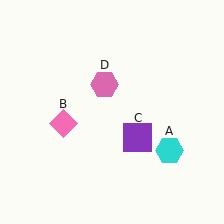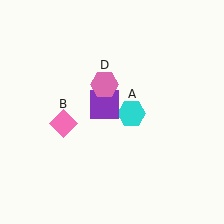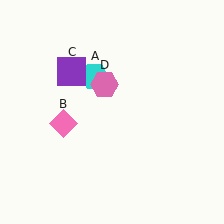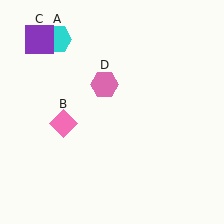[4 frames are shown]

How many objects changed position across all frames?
2 objects changed position: cyan hexagon (object A), purple square (object C).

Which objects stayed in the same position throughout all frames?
Pink diamond (object B) and pink hexagon (object D) remained stationary.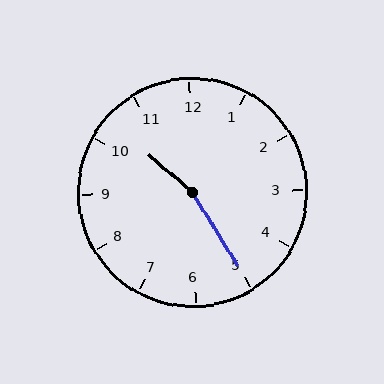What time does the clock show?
10:25.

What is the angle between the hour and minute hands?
Approximately 162 degrees.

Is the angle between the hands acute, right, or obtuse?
It is obtuse.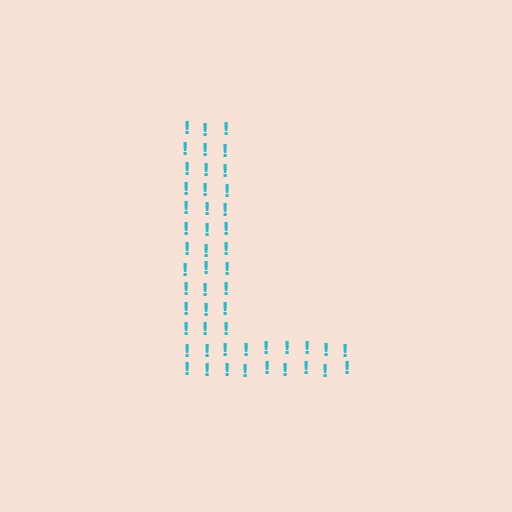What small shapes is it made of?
It is made of small exclamation marks.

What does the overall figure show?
The overall figure shows the letter L.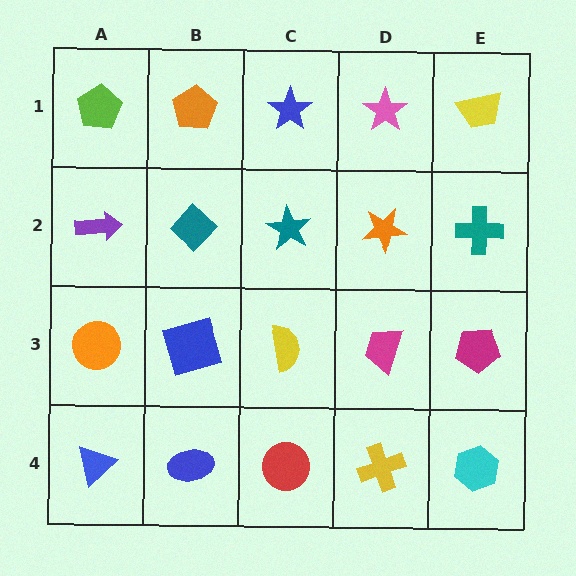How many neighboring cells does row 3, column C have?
4.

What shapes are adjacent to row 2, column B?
An orange pentagon (row 1, column B), a blue square (row 3, column B), a purple arrow (row 2, column A), a teal star (row 2, column C).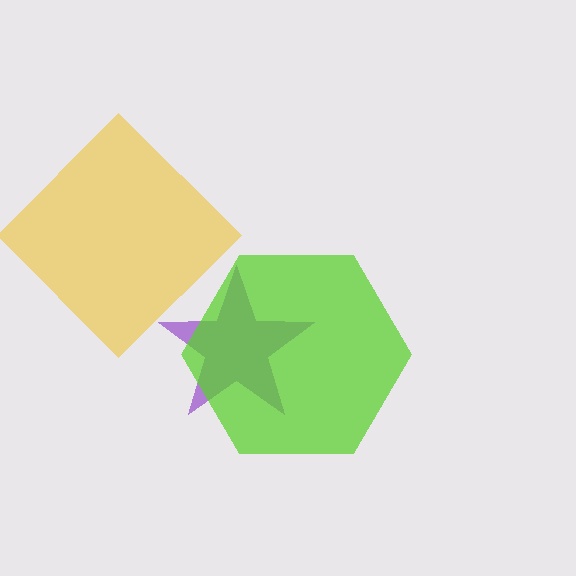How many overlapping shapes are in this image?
There are 3 overlapping shapes in the image.